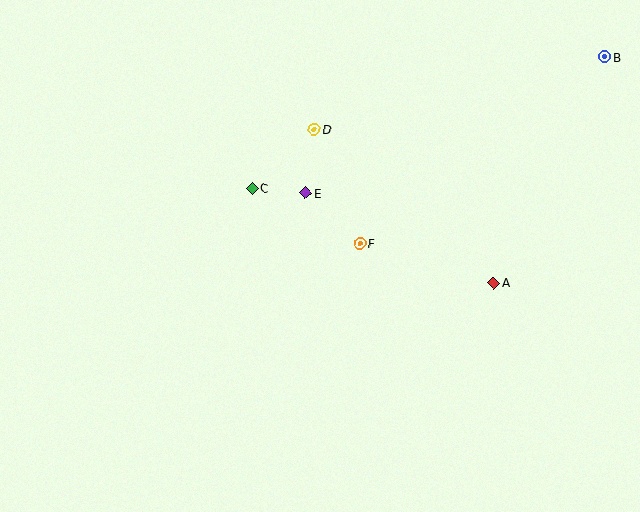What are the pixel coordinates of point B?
Point B is at (605, 57).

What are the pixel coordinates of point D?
Point D is at (314, 129).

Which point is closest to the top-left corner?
Point C is closest to the top-left corner.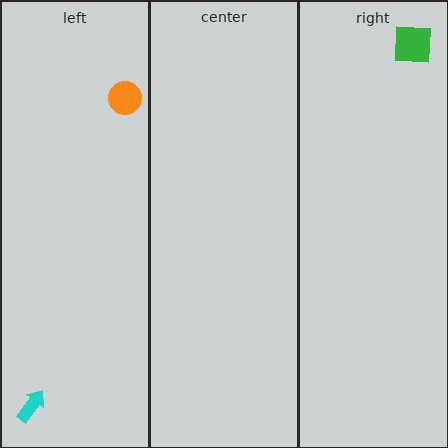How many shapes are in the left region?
2.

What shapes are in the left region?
The cyan arrow, the orange circle.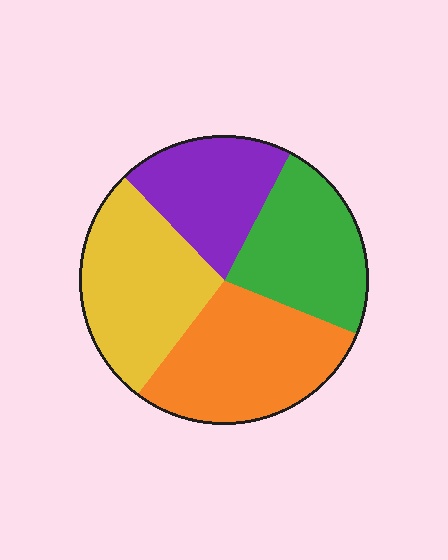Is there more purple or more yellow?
Yellow.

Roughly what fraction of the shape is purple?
Purple covers 20% of the shape.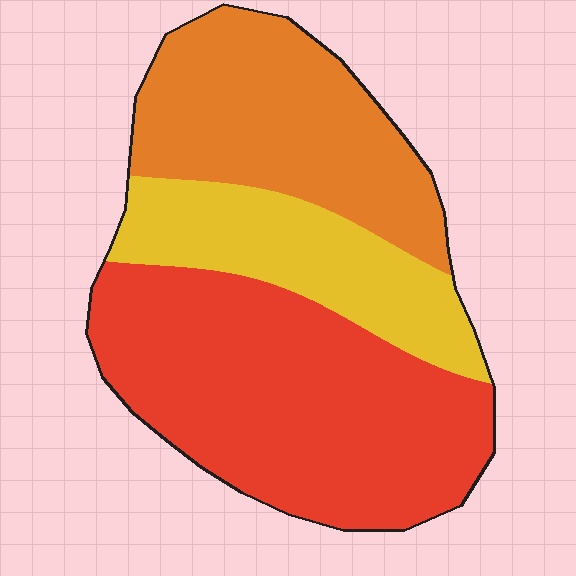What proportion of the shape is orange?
Orange takes up between a sixth and a third of the shape.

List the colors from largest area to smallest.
From largest to smallest: red, orange, yellow.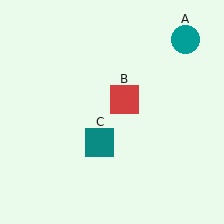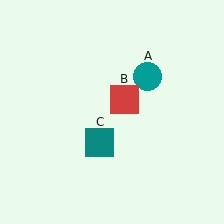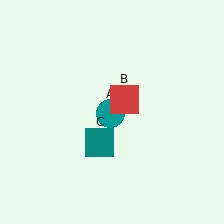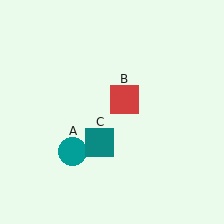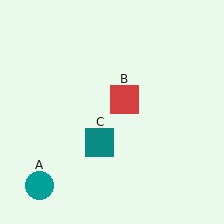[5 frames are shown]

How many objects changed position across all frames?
1 object changed position: teal circle (object A).